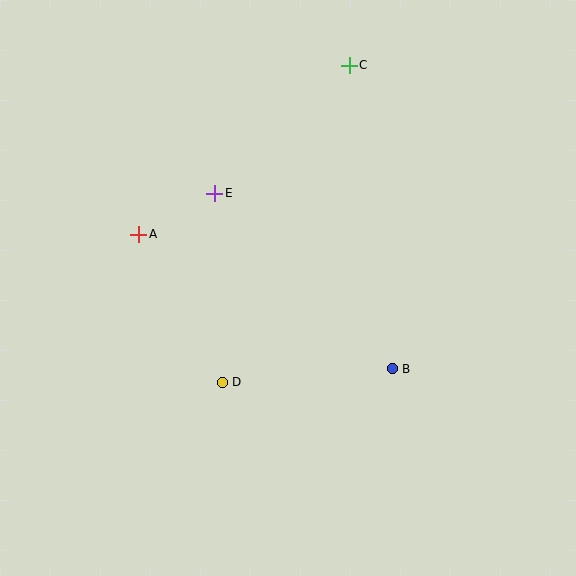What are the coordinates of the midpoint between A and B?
The midpoint between A and B is at (265, 301).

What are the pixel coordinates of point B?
Point B is at (392, 369).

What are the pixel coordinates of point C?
Point C is at (349, 65).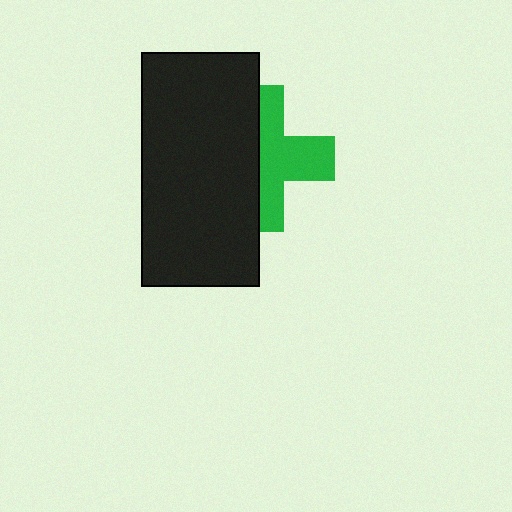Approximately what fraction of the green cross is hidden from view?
Roughly 47% of the green cross is hidden behind the black rectangle.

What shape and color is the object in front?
The object in front is a black rectangle.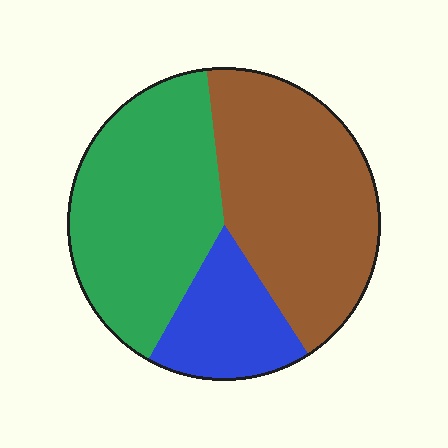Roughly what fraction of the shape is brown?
Brown covers roughly 45% of the shape.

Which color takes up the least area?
Blue, at roughly 15%.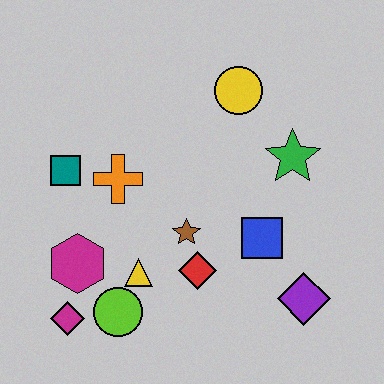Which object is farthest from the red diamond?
The yellow circle is farthest from the red diamond.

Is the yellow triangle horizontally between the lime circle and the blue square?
Yes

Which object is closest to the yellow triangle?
The lime circle is closest to the yellow triangle.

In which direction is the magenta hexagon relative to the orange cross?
The magenta hexagon is below the orange cross.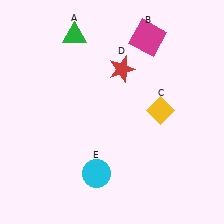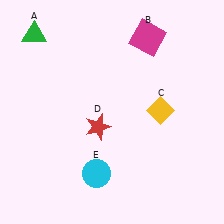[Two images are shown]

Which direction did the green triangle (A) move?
The green triangle (A) moved left.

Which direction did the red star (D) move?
The red star (D) moved down.